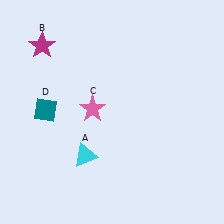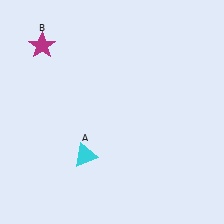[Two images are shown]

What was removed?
The pink star (C), the teal diamond (D) were removed in Image 2.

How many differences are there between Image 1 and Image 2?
There are 2 differences between the two images.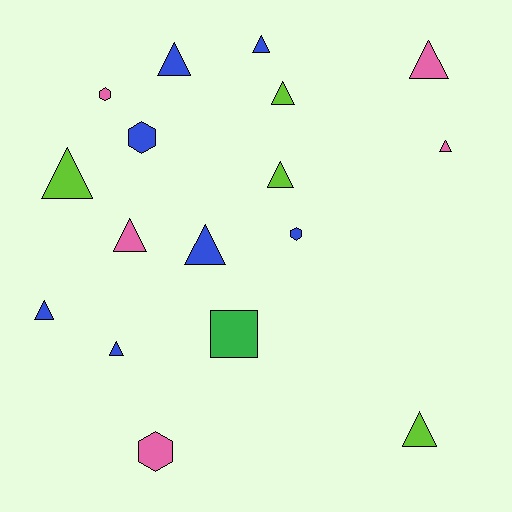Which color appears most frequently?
Blue, with 7 objects.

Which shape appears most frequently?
Triangle, with 12 objects.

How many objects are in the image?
There are 17 objects.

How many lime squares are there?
There are no lime squares.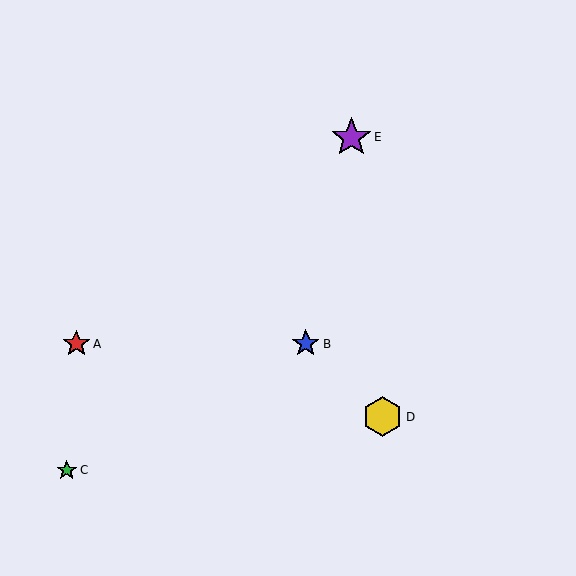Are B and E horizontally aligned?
No, B is at y≈344 and E is at y≈137.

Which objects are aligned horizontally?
Objects A, B are aligned horizontally.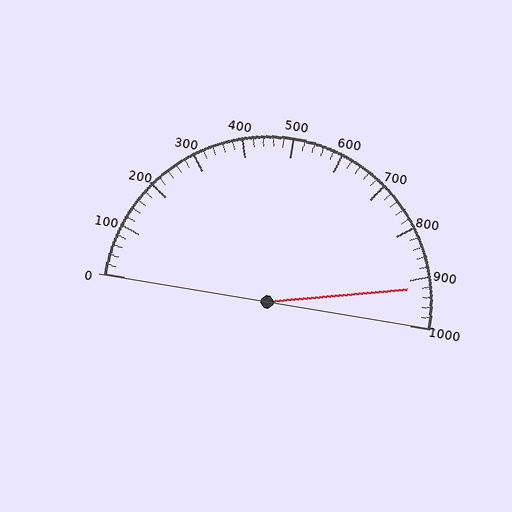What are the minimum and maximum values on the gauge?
The gauge ranges from 0 to 1000.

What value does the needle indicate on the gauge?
The needle indicates approximately 920.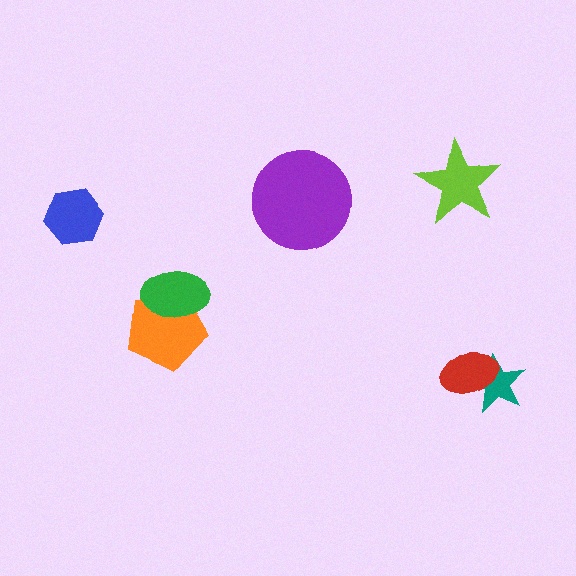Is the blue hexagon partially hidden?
No, no other shape covers it.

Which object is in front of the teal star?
The red ellipse is in front of the teal star.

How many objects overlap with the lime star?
0 objects overlap with the lime star.